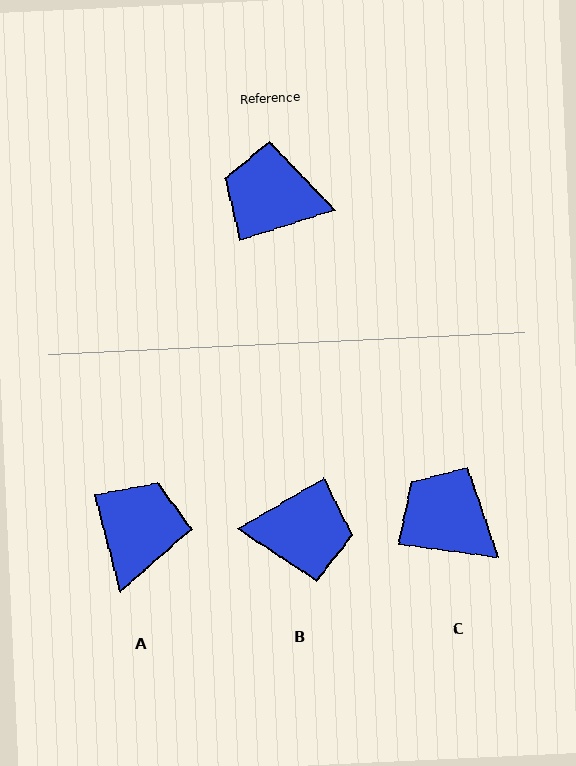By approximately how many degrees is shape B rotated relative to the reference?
Approximately 168 degrees clockwise.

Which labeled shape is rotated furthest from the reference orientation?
B, about 168 degrees away.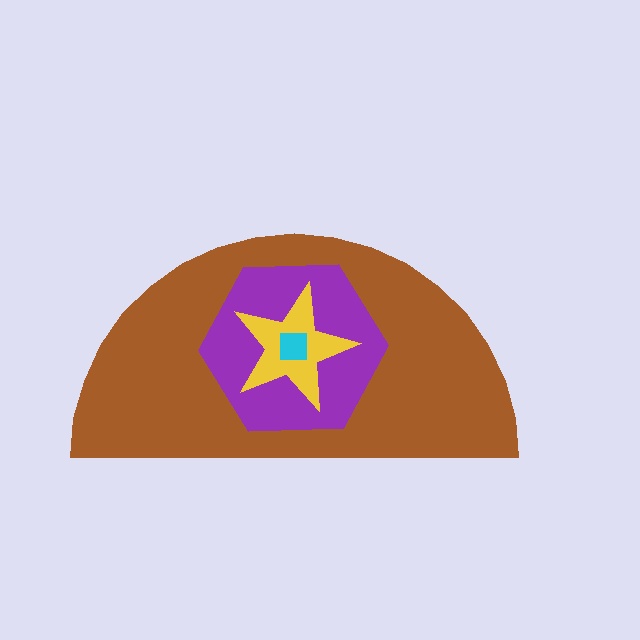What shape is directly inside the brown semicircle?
The purple hexagon.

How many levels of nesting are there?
4.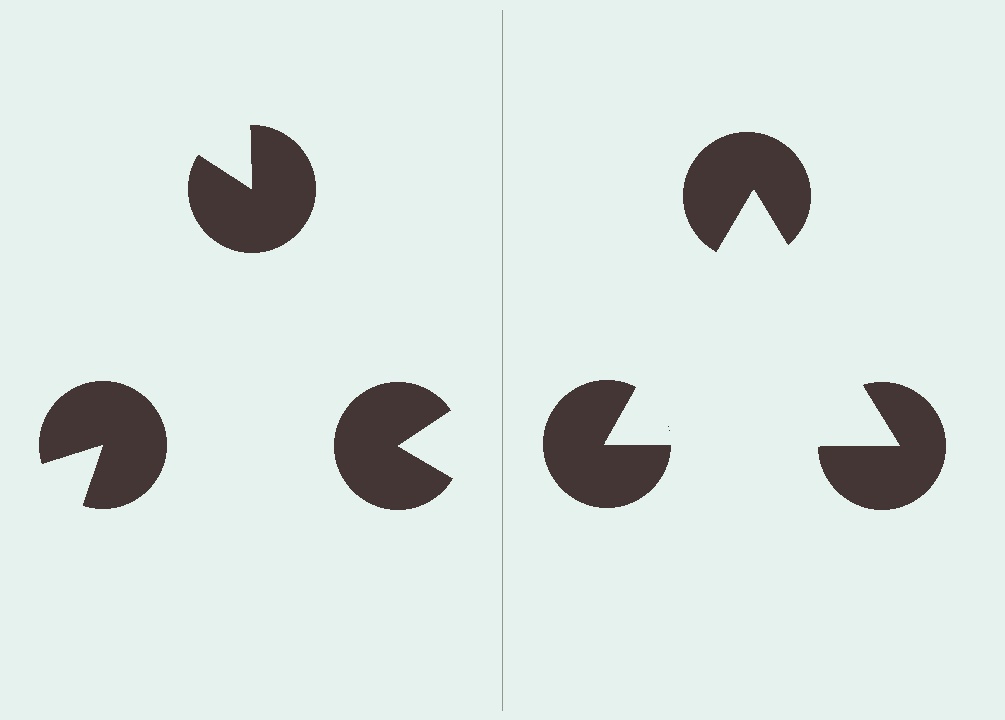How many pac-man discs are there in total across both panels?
6 — 3 on each side.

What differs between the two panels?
The pac-man discs are positioned identically on both sides; only the wedge orientations differ. On the right they align to a triangle; on the left they are misaligned.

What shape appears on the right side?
An illusory triangle.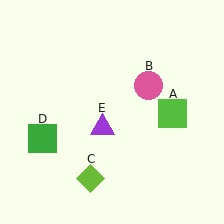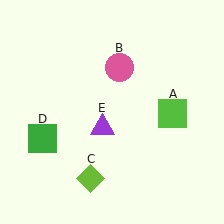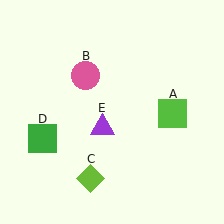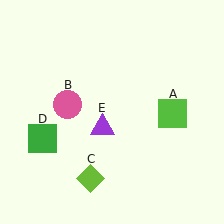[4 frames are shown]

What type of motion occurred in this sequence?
The pink circle (object B) rotated counterclockwise around the center of the scene.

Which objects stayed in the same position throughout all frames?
Lime square (object A) and lime diamond (object C) and green square (object D) and purple triangle (object E) remained stationary.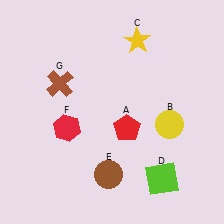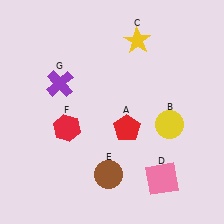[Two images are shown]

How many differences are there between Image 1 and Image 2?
There are 2 differences between the two images.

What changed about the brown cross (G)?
In Image 1, G is brown. In Image 2, it changed to purple.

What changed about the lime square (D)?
In Image 1, D is lime. In Image 2, it changed to pink.